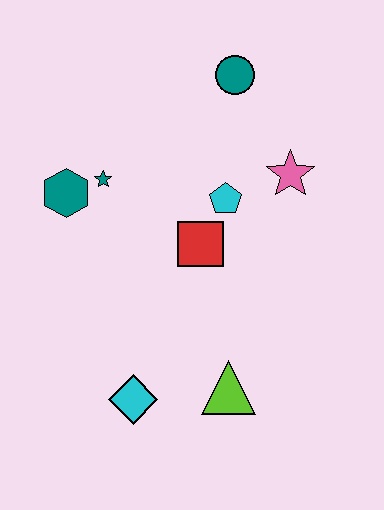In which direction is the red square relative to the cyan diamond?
The red square is above the cyan diamond.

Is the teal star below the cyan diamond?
No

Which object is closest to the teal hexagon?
The teal star is closest to the teal hexagon.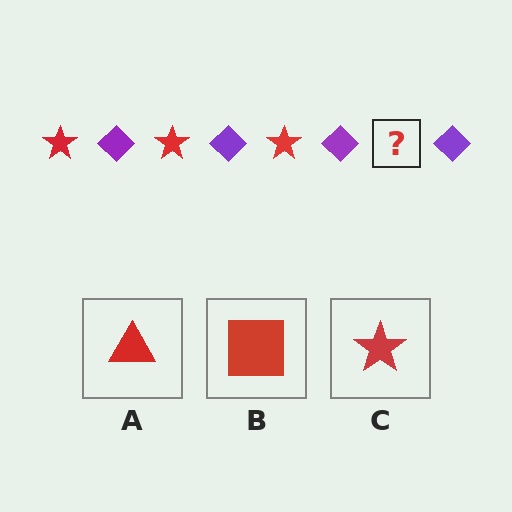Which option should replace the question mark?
Option C.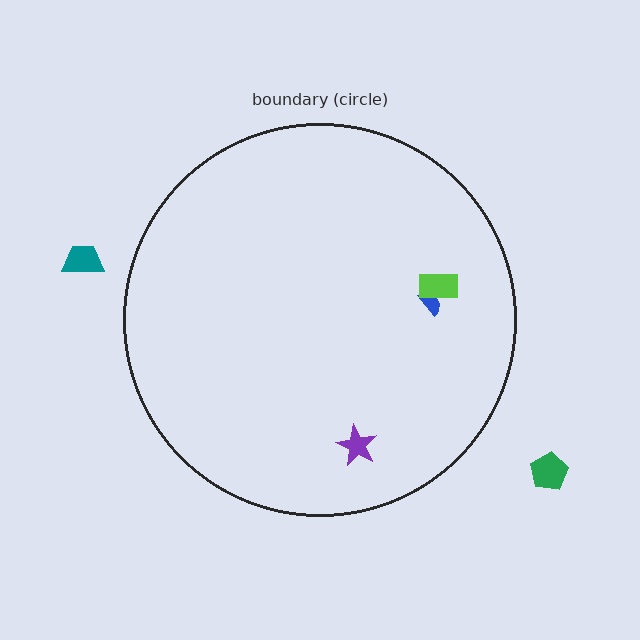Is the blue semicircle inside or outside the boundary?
Inside.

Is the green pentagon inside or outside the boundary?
Outside.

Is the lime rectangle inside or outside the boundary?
Inside.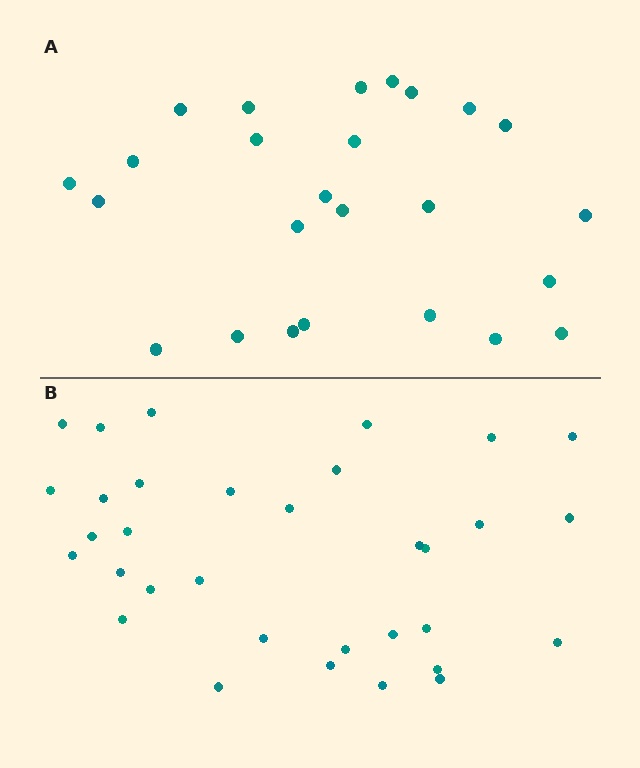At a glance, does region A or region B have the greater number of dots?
Region B (the bottom region) has more dots.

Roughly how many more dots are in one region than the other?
Region B has roughly 8 or so more dots than region A.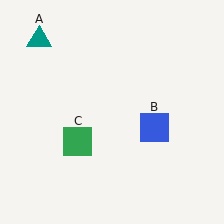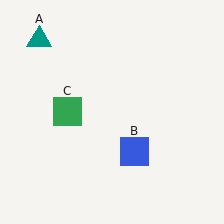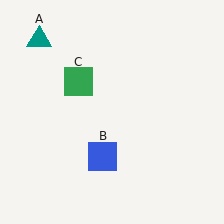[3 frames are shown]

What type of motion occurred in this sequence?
The blue square (object B), green square (object C) rotated clockwise around the center of the scene.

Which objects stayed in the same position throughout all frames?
Teal triangle (object A) remained stationary.